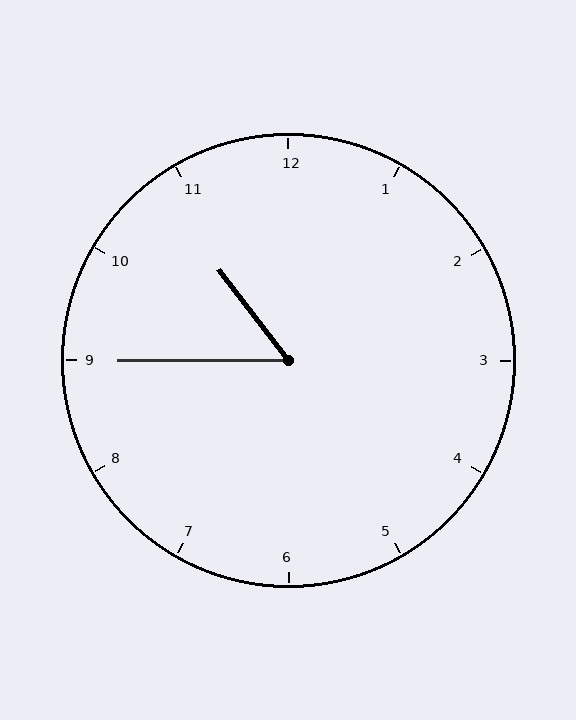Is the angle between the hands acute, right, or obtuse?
It is acute.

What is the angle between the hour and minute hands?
Approximately 52 degrees.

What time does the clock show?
10:45.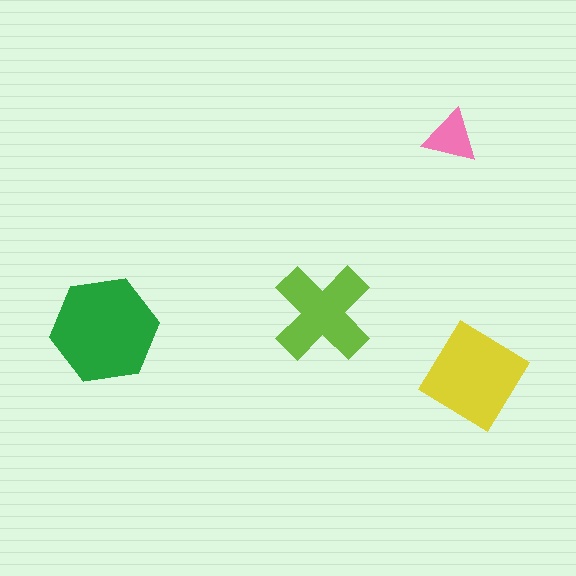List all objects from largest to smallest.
The green hexagon, the yellow diamond, the lime cross, the pink triangle.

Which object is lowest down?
The yellow diamond is bottommost.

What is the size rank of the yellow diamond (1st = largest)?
2nd.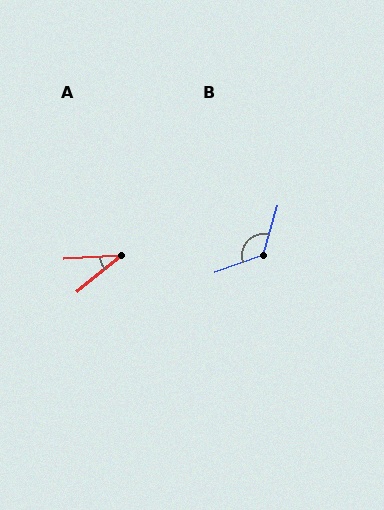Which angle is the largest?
B, at approximately 125 degrees.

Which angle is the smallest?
A, at approximately 36 degrees.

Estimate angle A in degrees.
Approximately 36 degrees.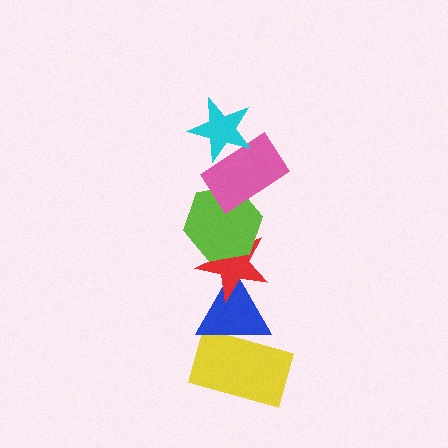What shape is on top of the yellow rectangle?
The blue triangle is on top of the yellow rectangle.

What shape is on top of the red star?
The lime hexagon is on top of the red star.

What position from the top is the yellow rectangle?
The yellow rectangle is 6th from the top.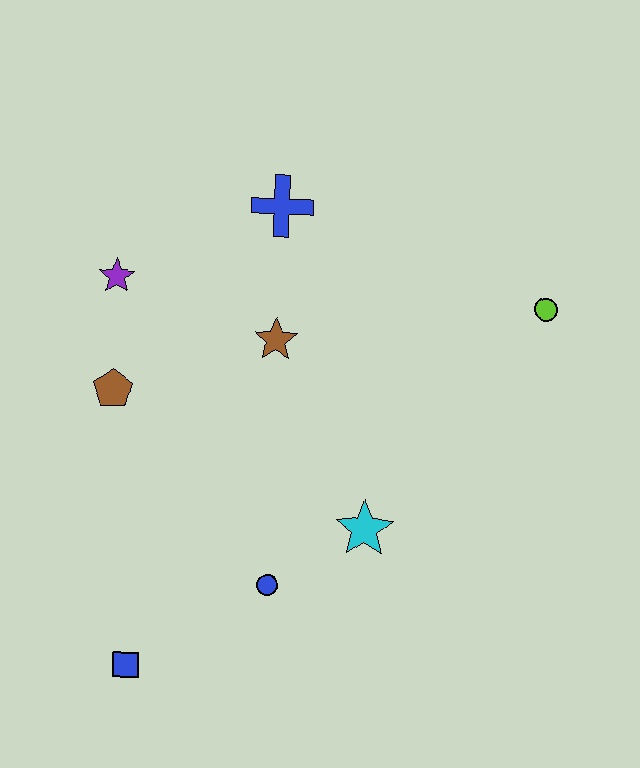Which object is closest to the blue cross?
The brown star is closest to the blue cross.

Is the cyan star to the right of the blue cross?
Yes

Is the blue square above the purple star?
No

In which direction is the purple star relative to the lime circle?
The purple star is to the left of the lime circle.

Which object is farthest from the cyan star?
The purple star is farthest from the cyan star.